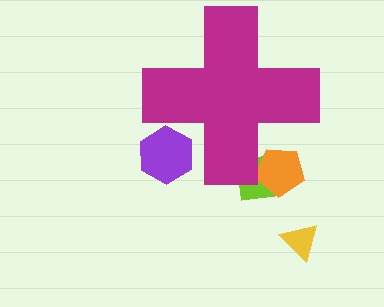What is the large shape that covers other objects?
A magenta cross.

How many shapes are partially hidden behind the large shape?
3 shapes are partially hidden.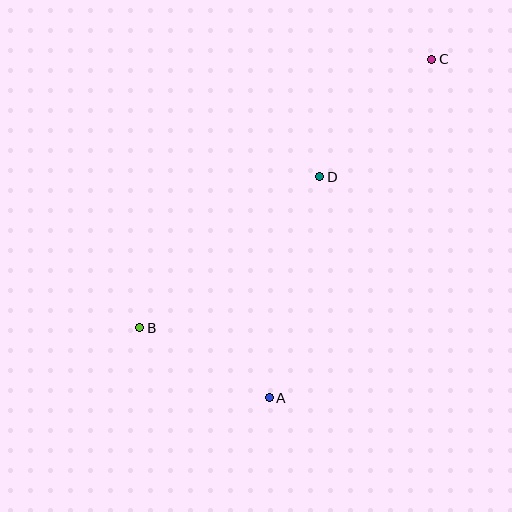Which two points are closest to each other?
Points A and B are closest to each other.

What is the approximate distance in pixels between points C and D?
The distance between C and D is approximately 162 pixels.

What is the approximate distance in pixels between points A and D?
The distance between A and D is approximately 227 pixels.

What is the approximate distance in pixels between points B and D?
The distance between B and D is approximately 235 pixels.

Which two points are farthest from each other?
Points B and C are farthest from each other.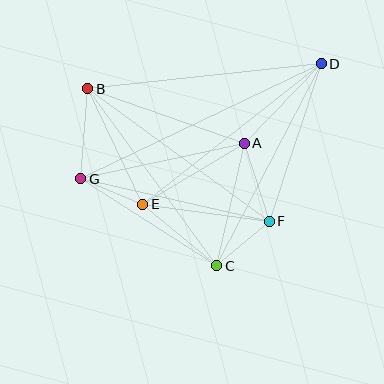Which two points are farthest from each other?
Points D and G are farthest from each other.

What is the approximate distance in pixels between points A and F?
The distance between A and F is approximately 82 pixels.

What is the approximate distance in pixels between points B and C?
The distance between B and C is approximately 219 pixels.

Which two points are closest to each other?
Points E and G are closest to each other.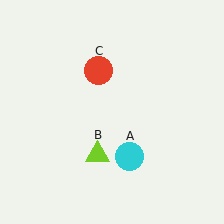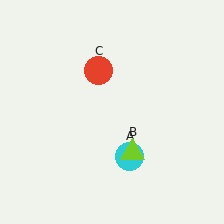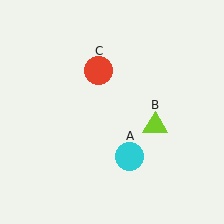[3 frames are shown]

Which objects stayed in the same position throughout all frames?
Cyan circle (object A) and red circle (object C) remained stationary.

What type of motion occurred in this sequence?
The lime triangle (object B) rotated counterclockwise around the center of the scene.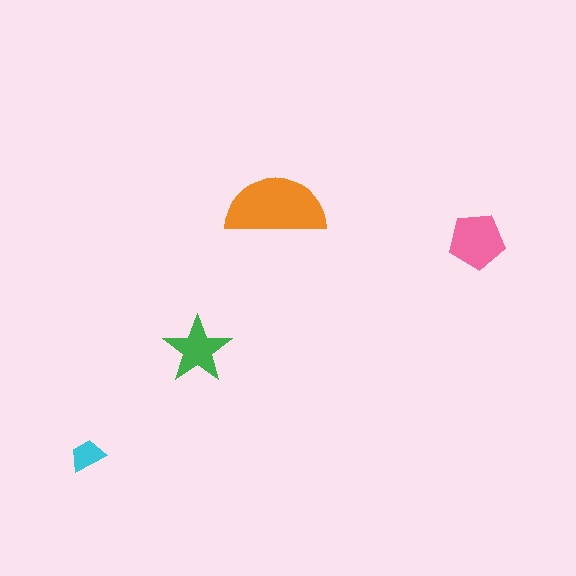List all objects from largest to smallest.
The orange semicircle, the pink pentagon, the green star, the cyan trapezoid.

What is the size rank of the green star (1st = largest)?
3rd.